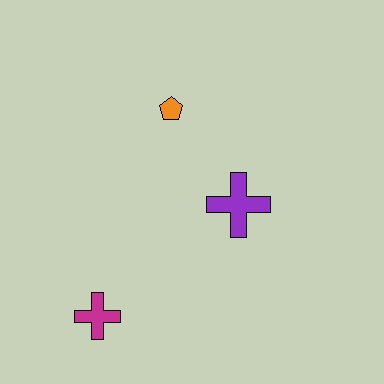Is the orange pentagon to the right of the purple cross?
No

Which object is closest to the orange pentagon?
The purple cross is closest to the orange pentagon.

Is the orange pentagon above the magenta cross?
Yes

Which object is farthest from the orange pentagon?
The magenta cross is farthest from the orange pentagon.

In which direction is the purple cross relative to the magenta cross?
The purple cross is to the right of the magenta cross.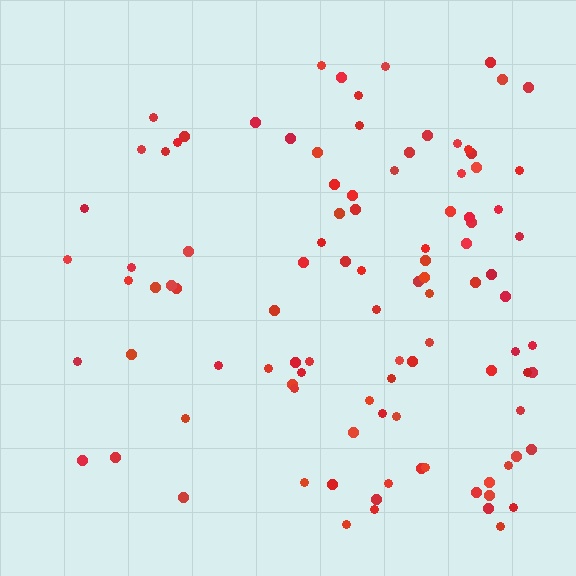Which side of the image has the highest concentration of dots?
The right.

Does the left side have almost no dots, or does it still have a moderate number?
Still a moderate number, just noticeably fewer than the right.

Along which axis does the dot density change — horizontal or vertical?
Horizontal.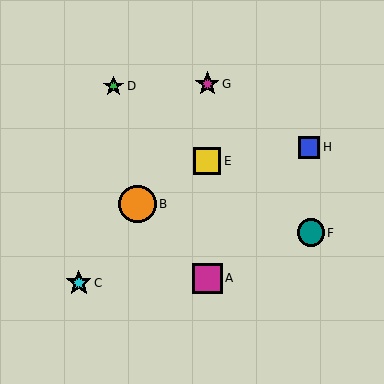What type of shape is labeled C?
Shape C is a cyan star.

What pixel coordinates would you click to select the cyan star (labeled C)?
Click at (79, 283) to select the cyan star C.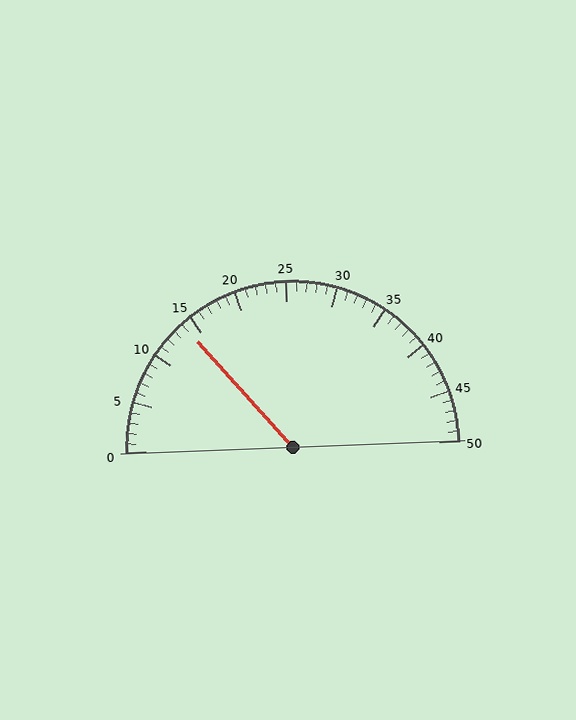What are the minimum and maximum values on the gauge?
The gauge ranges from 0 to 50.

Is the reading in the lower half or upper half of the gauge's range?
The reading is in the lower half of the range (0 to 50).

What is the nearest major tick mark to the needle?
The nearest major tick mark is 15.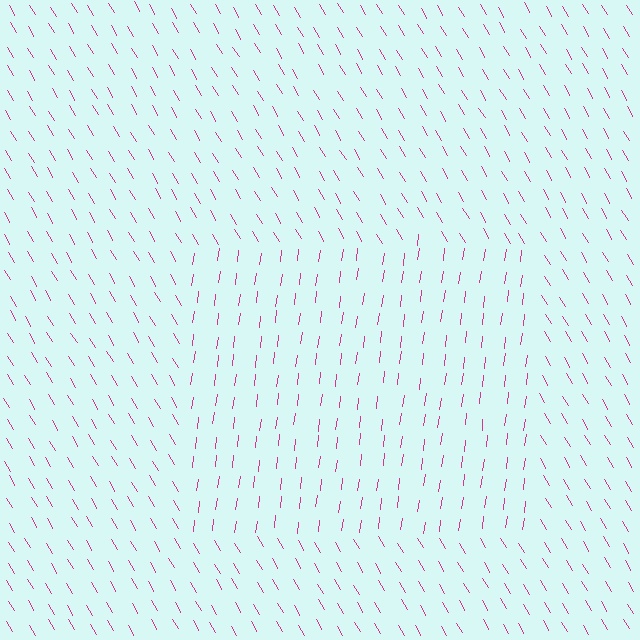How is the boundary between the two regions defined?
The boundary is defined purely by a change in line orientation (approximately 38 degrees difference). All lines are the same color and thickness.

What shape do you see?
I see a rectangle.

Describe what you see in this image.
The image is filled with small magenta line segments. A rectangle region in the image has lines oriented differently from the surrounding lines, creating a visible texture boundary.